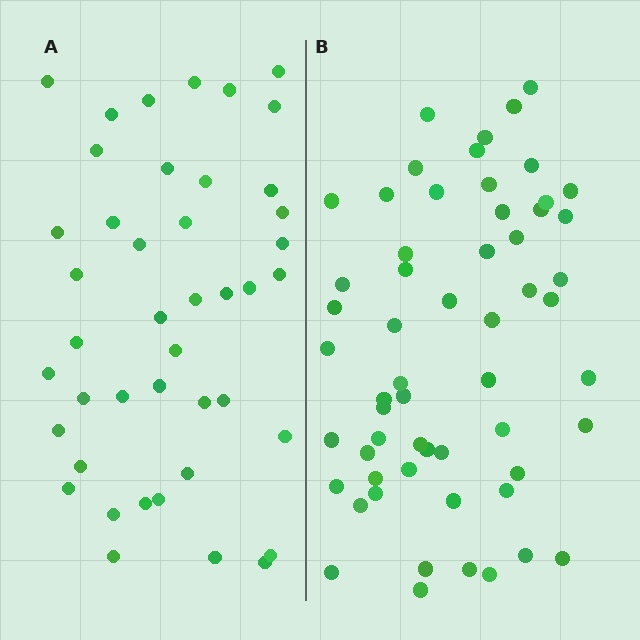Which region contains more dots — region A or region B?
Region B (the right region) has more dots.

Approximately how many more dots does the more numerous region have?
Region B has approximately 15 more dots than region A.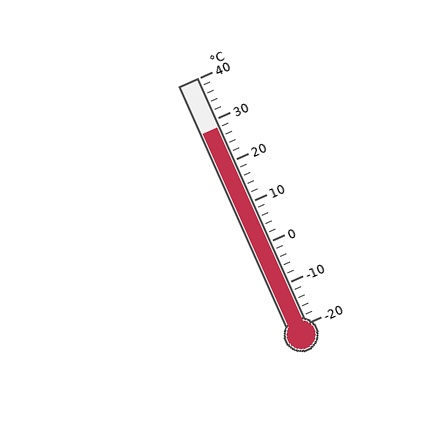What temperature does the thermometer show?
The thermometer shows approximately 28°C.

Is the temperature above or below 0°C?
The temperature is above 0°C.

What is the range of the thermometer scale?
The thermometer scale ranges from -20°C to 40°C.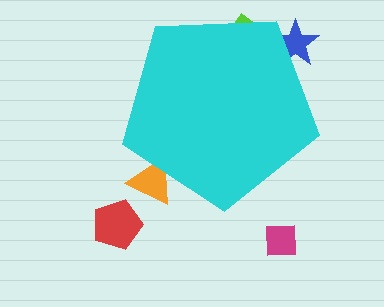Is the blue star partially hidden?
Yes, the blue star is partially hidden behind the cyan pentagon.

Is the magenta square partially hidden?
No, the magenta square is fully visible.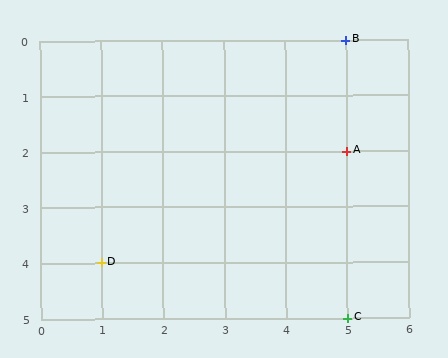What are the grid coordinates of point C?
Point C is at grid coordinates (5, 5).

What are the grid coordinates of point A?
Point A is at grid coordinates (5, 2).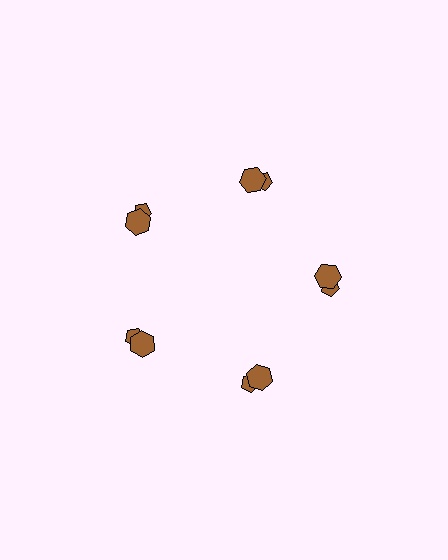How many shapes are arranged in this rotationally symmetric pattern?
There are 10 shapes, arranged in 5 groups of 2.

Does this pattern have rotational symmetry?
Yes, this pattern has 5-fold rotational symmetry. It looks the same after rotating 72 degrees around the center.